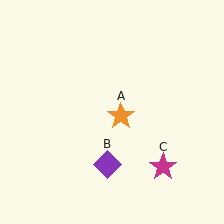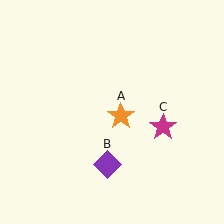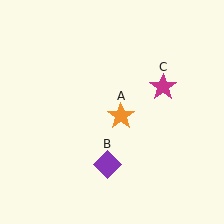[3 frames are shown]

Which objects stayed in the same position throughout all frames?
Orange star (object A) and purple diamond (object B) remained stationary.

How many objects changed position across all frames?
1 object changed position: magenta star (object C).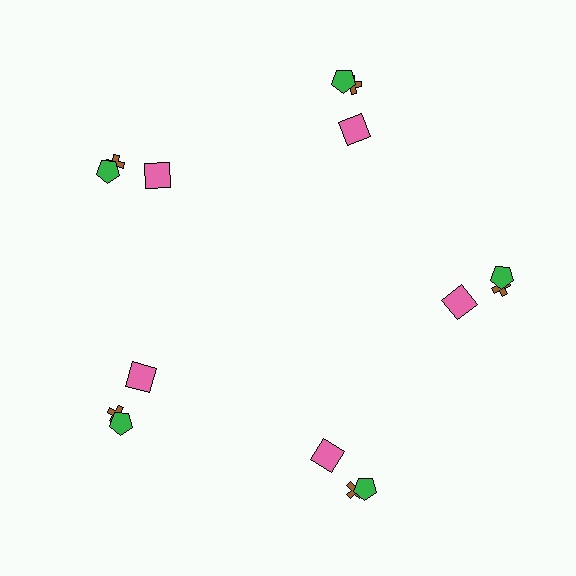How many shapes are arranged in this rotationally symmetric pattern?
There are 15 shapes, arranged in 5 groups of 3.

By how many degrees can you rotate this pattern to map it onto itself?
The pattern maps onto itself every 72 degrees of rotation.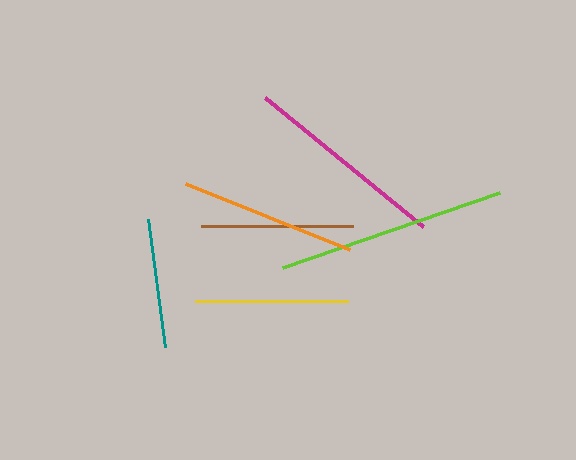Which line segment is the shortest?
The teal line is the shortest at approximately 129 pixels.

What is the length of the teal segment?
The teal segment is approximately 129 pixels long.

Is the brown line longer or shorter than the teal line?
The brown line is longer than the teal line.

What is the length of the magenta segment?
The magenta segment is approximately 204 pixels long.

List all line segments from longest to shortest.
From longest to shortest: lime, magenta, orange, yellow, brown, teal.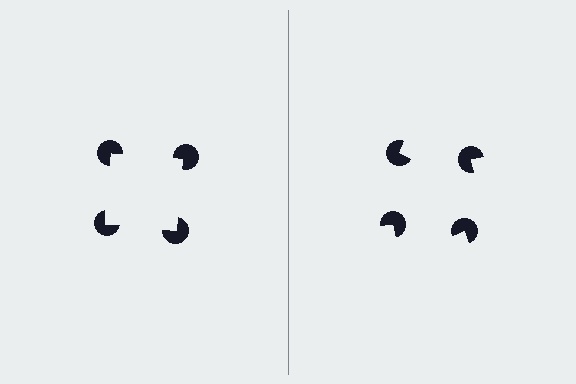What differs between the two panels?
The pac-man discs are positioned identically on both sides; only the wedge orientations differ. On the left they align to a square; on the right they are misaligned.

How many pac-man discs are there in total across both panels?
8 — 4 on each side.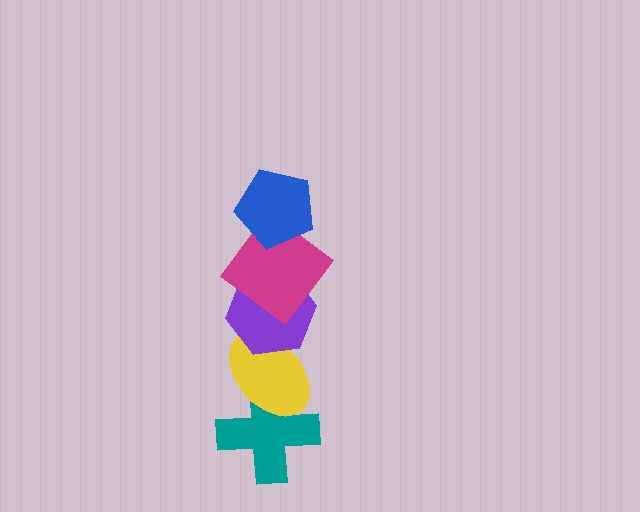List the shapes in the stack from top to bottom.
From top to bottom: the blue pentagon, the magenta diamond, the purple hexagon, the yellow ellipse, the teal cross.